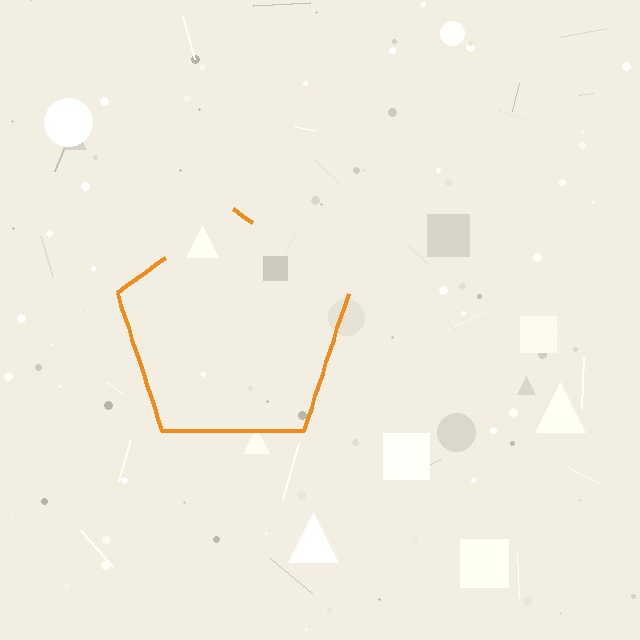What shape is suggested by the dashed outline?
The dashed outline suggests a pentagon.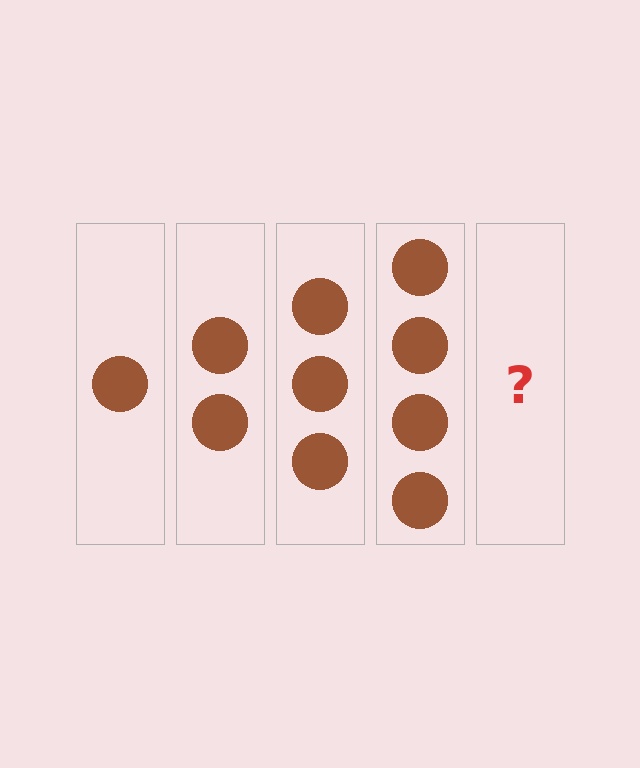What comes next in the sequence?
The next element should be 5 circles.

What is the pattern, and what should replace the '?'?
The pattern is that each step adds one more circle. The '?' should be 5 circles.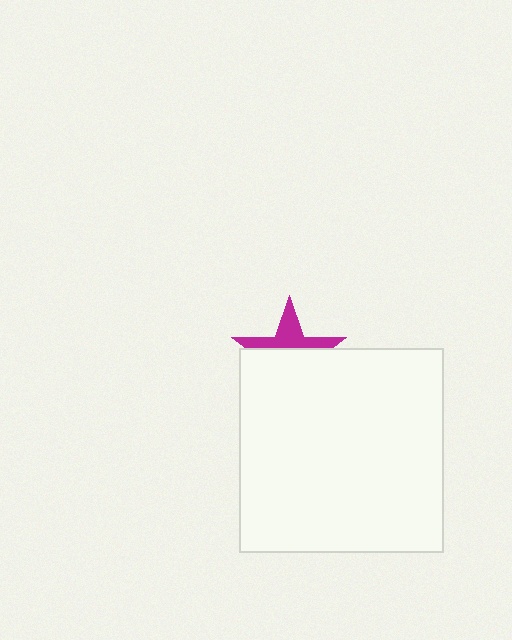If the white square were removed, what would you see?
You would see the complete magenta star.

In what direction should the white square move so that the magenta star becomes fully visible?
The white square should move down. That is the shortest direction to clear the overlap and leave the magenta star fully visible.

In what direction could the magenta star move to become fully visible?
The magenta star could move up. That would shift it out from behind the white square entirely.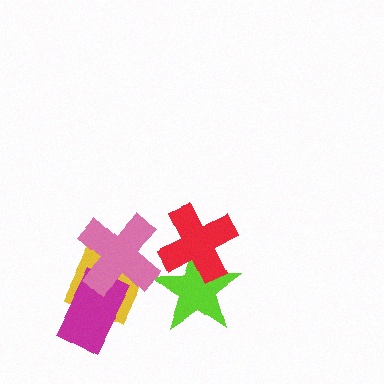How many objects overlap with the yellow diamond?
2 objects overlap with the yellow diamond.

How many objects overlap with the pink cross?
2 objects overlap with the pink cross.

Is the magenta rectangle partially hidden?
Yes, it is partially covered by another shape.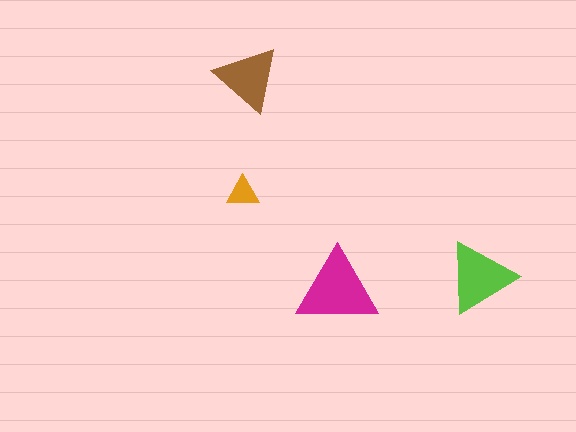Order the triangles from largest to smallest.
the magenta one, the lime one, the brown one, the orange one.